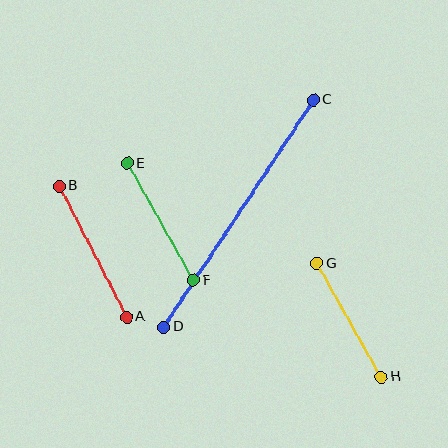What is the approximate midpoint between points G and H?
The midpoint is at approximately (349, 320) pixels.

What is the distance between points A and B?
The distance is approximately 147 pixels.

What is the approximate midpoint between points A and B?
The midpoint is at approximately (93, 252) pixels.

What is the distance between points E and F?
The distance is approximately 134 pixels.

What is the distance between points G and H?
The distance is approximately 131 pixels.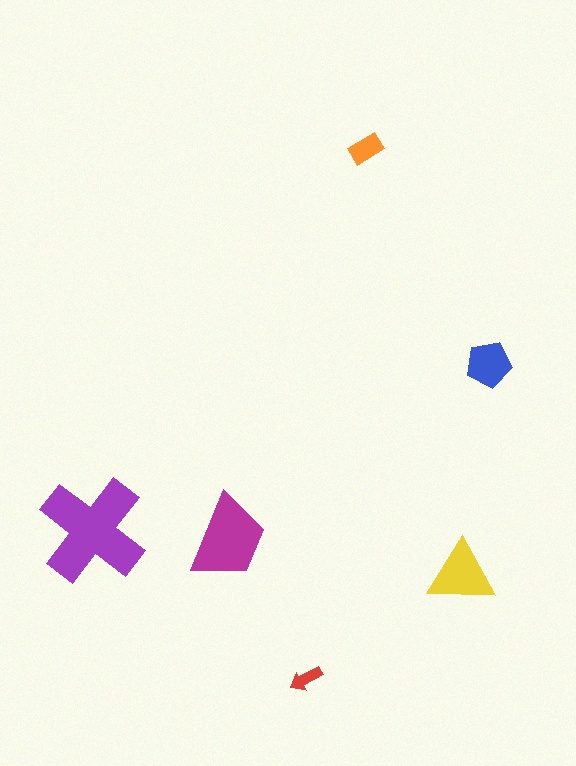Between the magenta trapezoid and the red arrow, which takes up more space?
The magenta trapezoid.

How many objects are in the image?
There are 6 objects in the image.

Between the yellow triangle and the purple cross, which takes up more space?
The purple cross.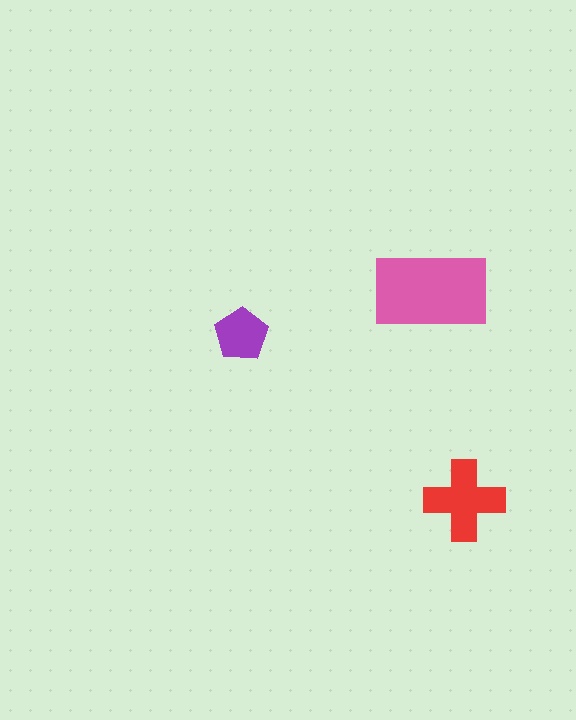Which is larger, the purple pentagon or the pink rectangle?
The pink rectangle.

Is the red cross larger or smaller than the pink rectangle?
Smaller.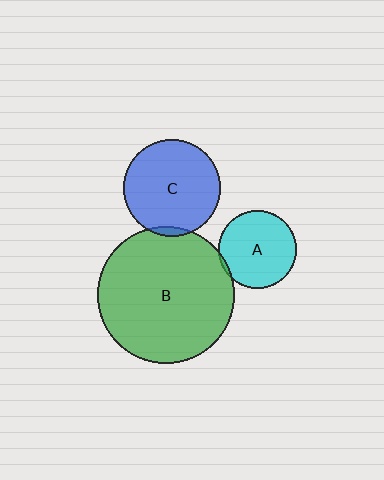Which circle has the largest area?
Circle B (green).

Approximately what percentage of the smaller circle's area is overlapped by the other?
Approximately 5%.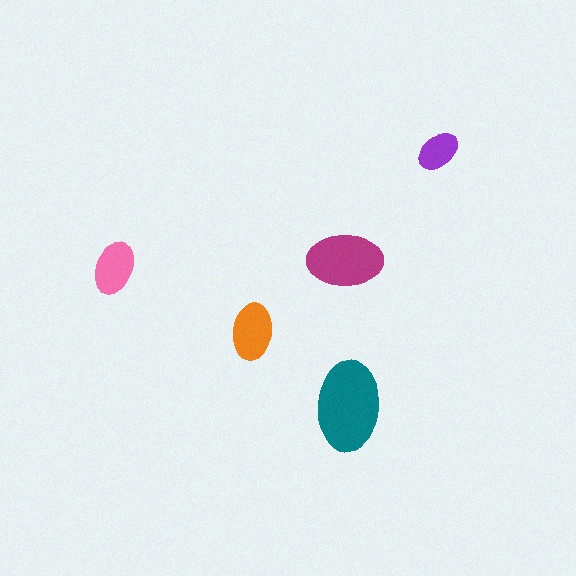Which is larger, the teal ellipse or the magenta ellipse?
The teal one.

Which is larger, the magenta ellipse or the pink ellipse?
The magenta one.